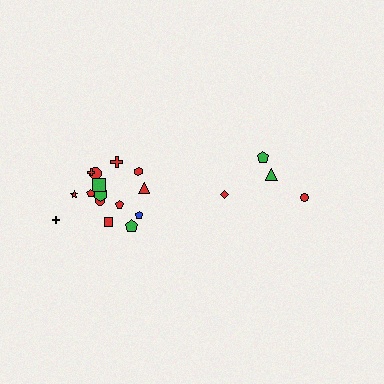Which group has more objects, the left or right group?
The left group.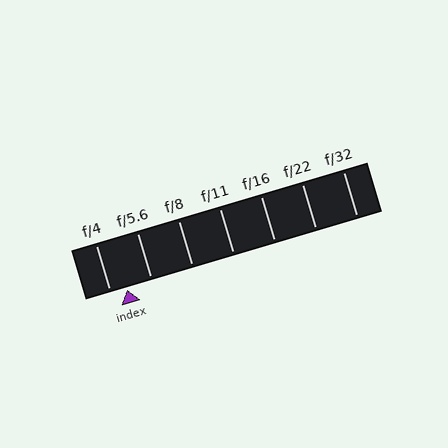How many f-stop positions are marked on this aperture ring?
There are 7 f-stop positions marked.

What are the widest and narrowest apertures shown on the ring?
The widest aperture shown is f/4 and the narrowest is f/32.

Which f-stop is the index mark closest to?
The index mark is closest to f/4.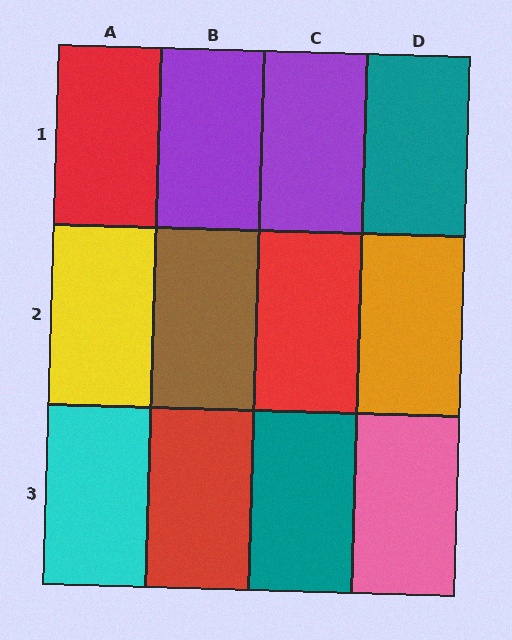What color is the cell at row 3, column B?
Red.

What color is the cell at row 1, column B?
Purple.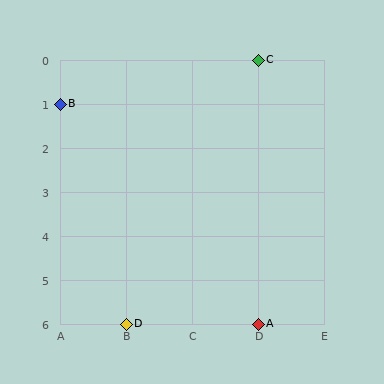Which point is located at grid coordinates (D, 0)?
Point C is at (D, 0).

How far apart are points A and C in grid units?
Points A and C are 6 rows apart.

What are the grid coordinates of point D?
Point D is at grid coordinates (B, 6).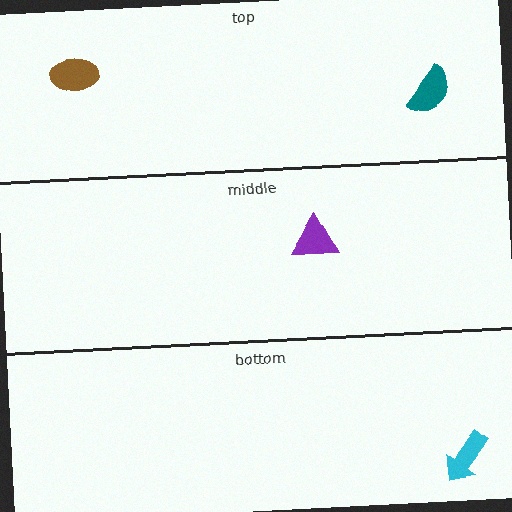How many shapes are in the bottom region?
1.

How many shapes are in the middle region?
1.